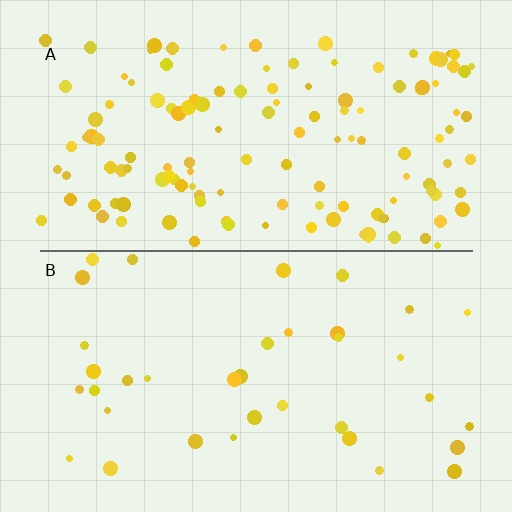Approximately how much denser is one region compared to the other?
Approximately 3.6× — region A over region B.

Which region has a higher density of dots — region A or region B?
A (the top).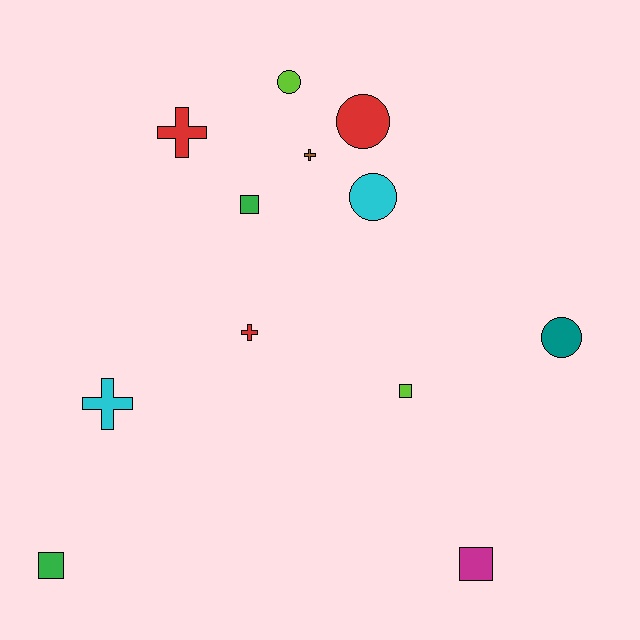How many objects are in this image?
There are 12 objects.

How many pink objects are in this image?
There are no pink objects.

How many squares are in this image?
There are 4 squares.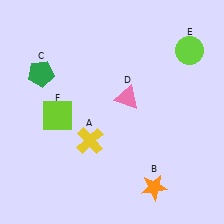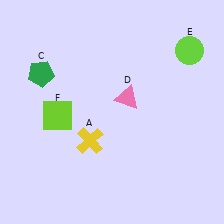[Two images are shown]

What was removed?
The orange star (B) was removed in Image 2.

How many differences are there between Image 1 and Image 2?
There is 1 difference between the two images.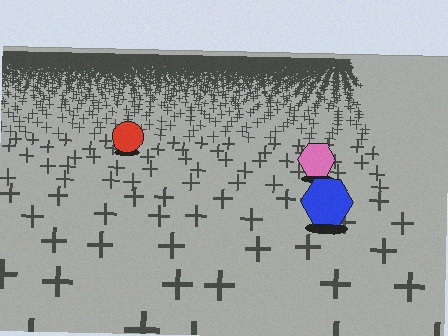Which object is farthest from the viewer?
The red circle is farthest from the viewer. It appears smaller and the ground texture around it is denser.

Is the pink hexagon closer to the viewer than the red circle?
Yes. The pink hexagon is closer — you can tell from the texture gradient: the ground texture is coarser near it.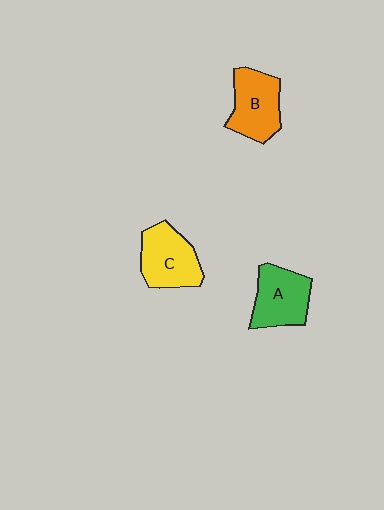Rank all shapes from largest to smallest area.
From largest to smallest: C (yellow), B (orange), A (green).